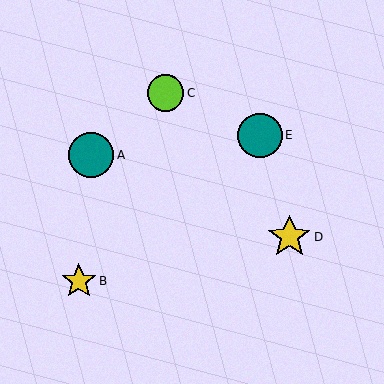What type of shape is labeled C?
Shape C is a lime circle.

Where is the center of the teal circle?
The center of the teal circle is at (91, 155).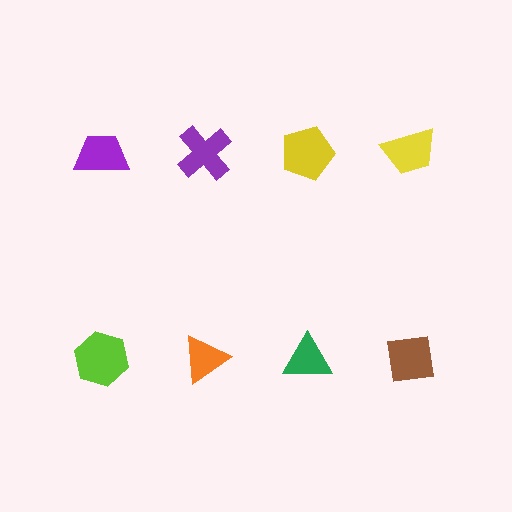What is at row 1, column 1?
A purple trapezoid.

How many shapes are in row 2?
4 shapes.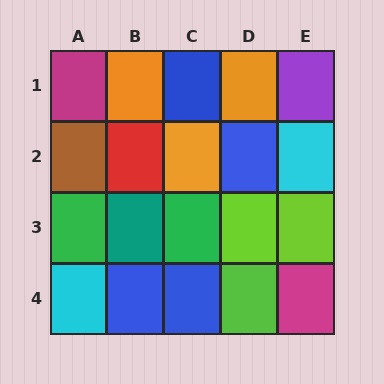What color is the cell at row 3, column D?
Lime.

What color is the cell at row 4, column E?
Magenta.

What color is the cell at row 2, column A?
Brown.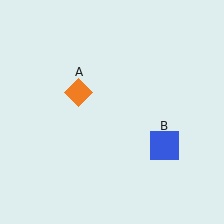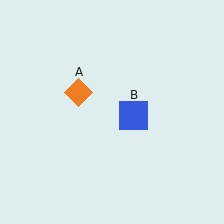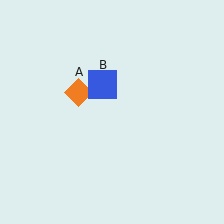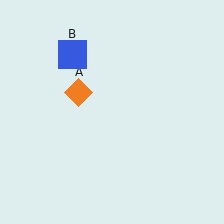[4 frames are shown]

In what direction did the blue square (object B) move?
The blue square (object B) moved up and to the left.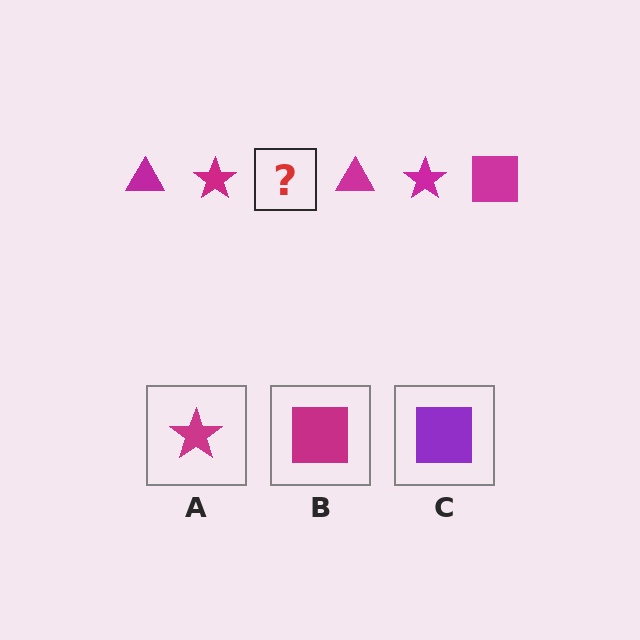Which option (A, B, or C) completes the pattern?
B.